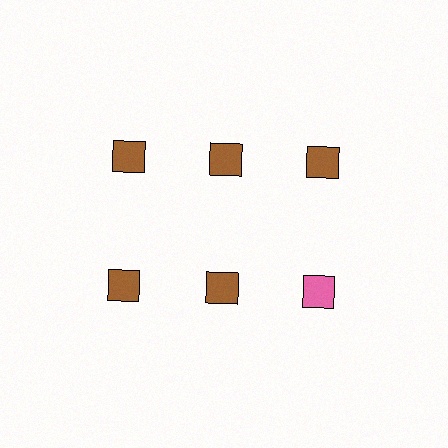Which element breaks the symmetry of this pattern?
The pink square in the second row, center column breaks the symmetry. All other shapes are brown squares.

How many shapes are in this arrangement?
There are 6 shapes arranged in a grid pattern.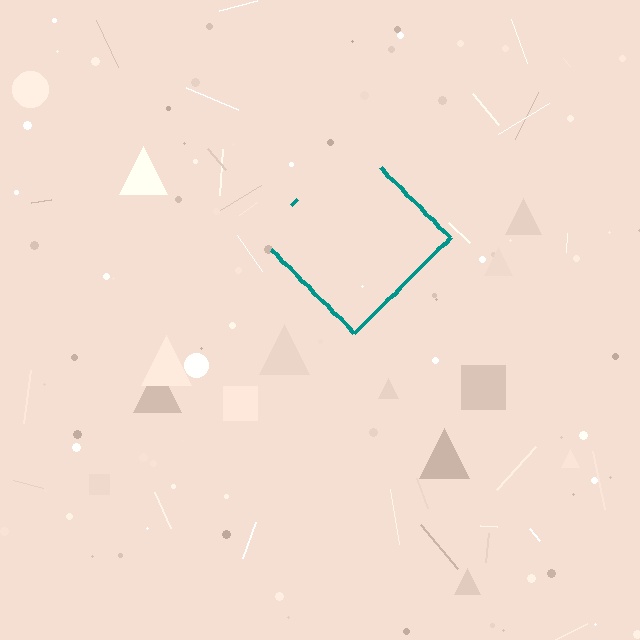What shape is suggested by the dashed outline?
The dashed outline suggests a diamond.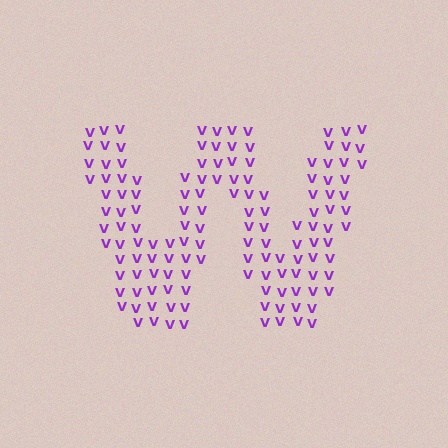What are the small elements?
The small elements are letter V's.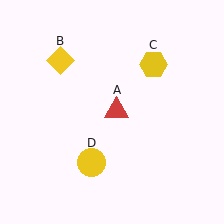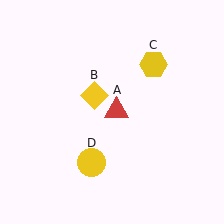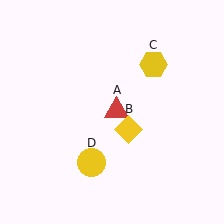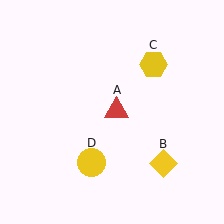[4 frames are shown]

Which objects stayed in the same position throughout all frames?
Red triangle (object A) and yellow hexagon (object C) and yellow circle (object D) remained stationary.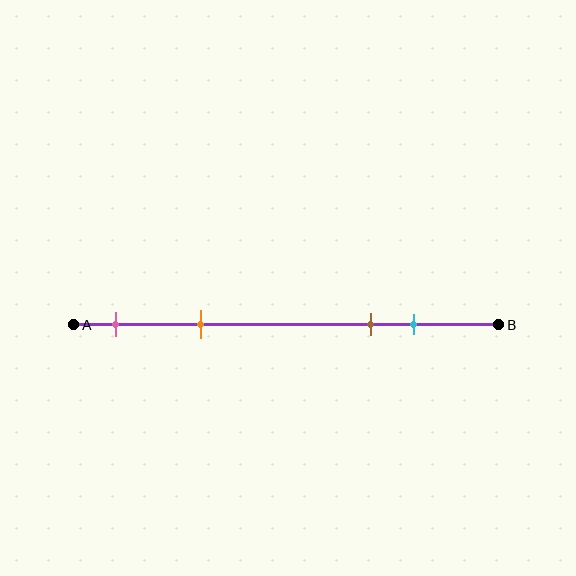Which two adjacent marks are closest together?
The brown and cyan marks are the closest adjacent pair.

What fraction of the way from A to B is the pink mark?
The pink mark is approximately 10% (0.1) of the way from A to B.